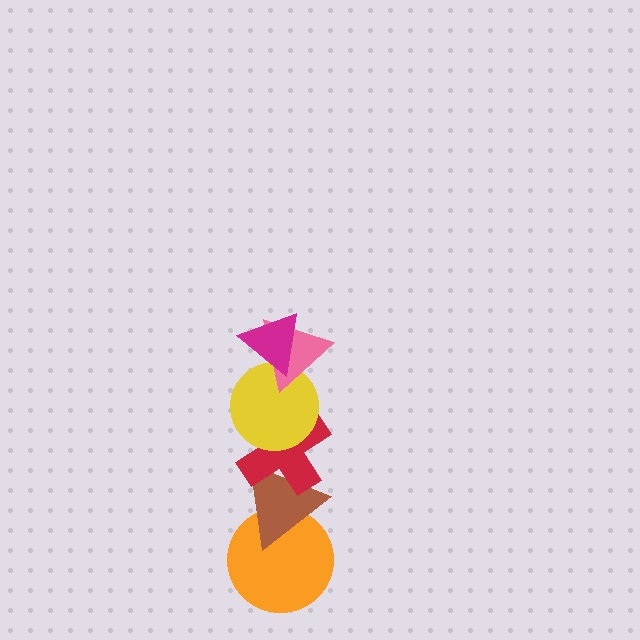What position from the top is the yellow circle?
The yellow circle is 3rd from the top.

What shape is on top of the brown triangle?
The red cross is on top of the brown triangle.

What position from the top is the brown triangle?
The brown triangle is 5th from the top.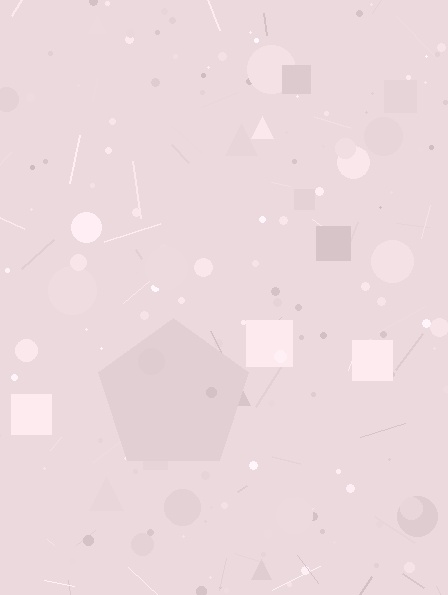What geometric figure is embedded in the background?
A pentagon is embedded in the background.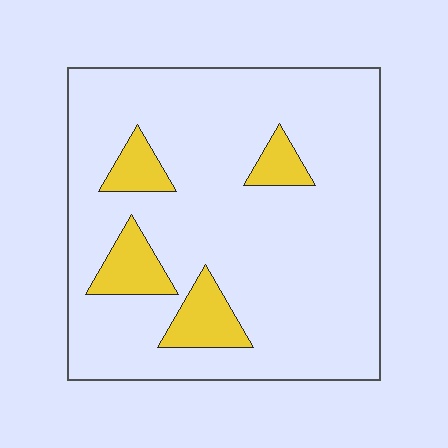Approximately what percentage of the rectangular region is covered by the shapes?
Approximately 15%.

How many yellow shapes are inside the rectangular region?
4.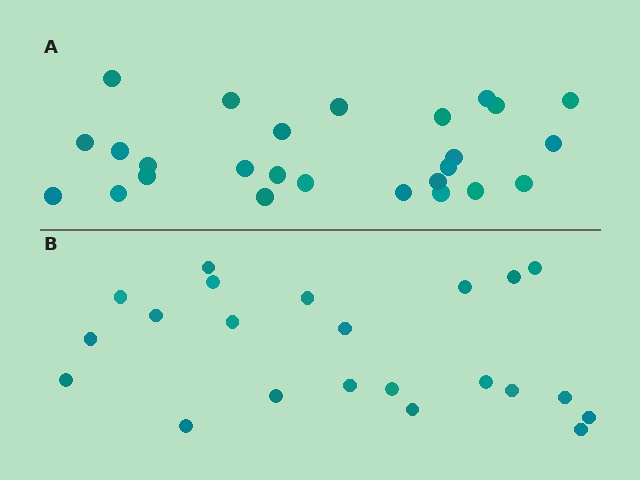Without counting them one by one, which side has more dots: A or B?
Region A (the top region) has more dots.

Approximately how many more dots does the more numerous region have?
Region A has about 4 more dots than region B.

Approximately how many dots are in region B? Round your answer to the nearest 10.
About 20 dots. (The exact count is 22, which rounds to 20.)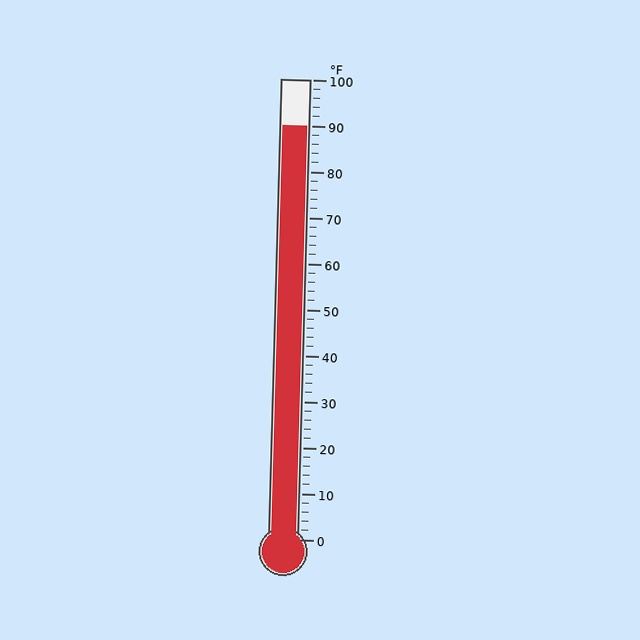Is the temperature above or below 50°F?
The temperature is above 50°F.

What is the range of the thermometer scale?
The thermometer scale ranges from 0°F to 100°F.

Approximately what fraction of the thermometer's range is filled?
The thermometer is filled to approximately 90% of its range.